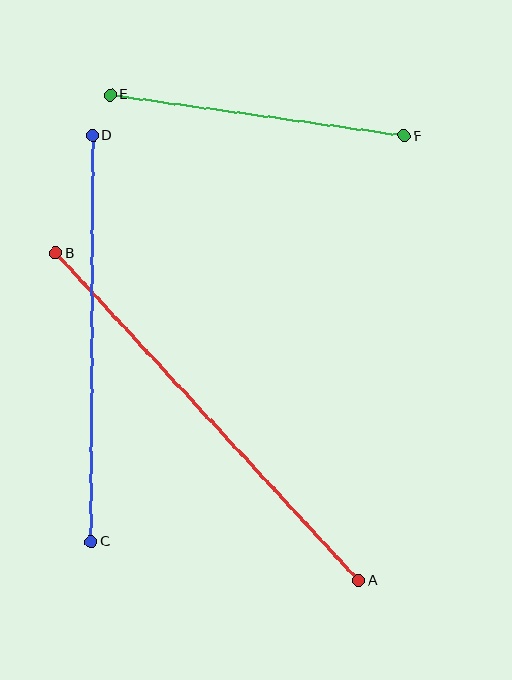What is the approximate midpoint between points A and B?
The midpoint is at approximately (207, 417) pixels.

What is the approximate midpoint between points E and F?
The midpoint is at approximately (257, 115) pixels.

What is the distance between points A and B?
The distance is approximately 446 pixels.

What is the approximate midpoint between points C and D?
The midpoint is at approximately (92, 339) pixels.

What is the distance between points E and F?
The distance is approximately 297 pixels.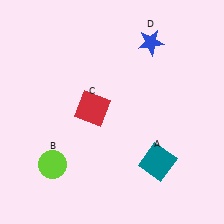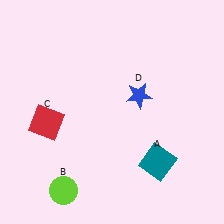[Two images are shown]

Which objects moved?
The objects that moved are: the lime circle (B), the red square (C), the blue star (D).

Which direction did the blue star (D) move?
The blue star (D) moved down.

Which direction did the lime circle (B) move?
The lime circle (B) moved down.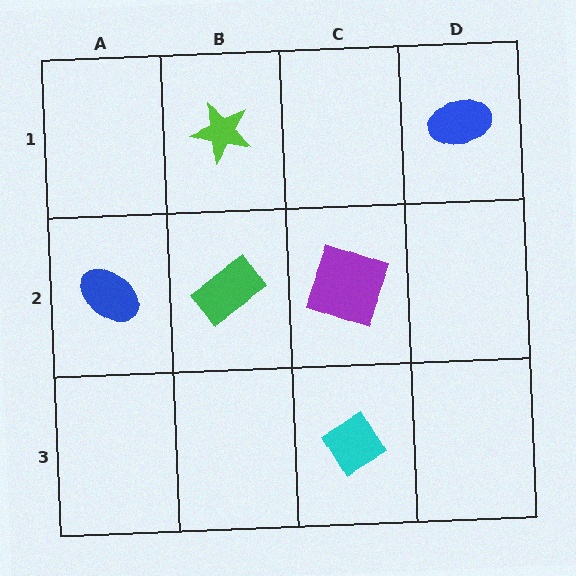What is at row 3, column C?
A cyan diamond.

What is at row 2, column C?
A purple square.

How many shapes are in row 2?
3 shapes.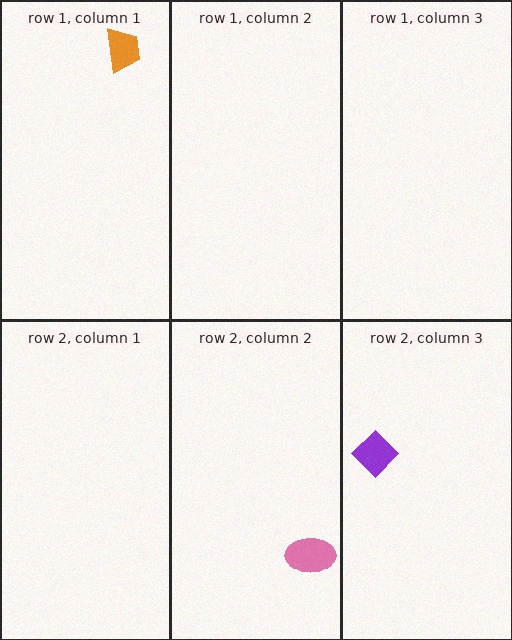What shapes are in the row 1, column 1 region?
The orange trapezoid.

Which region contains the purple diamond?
The row 2, column 3 region.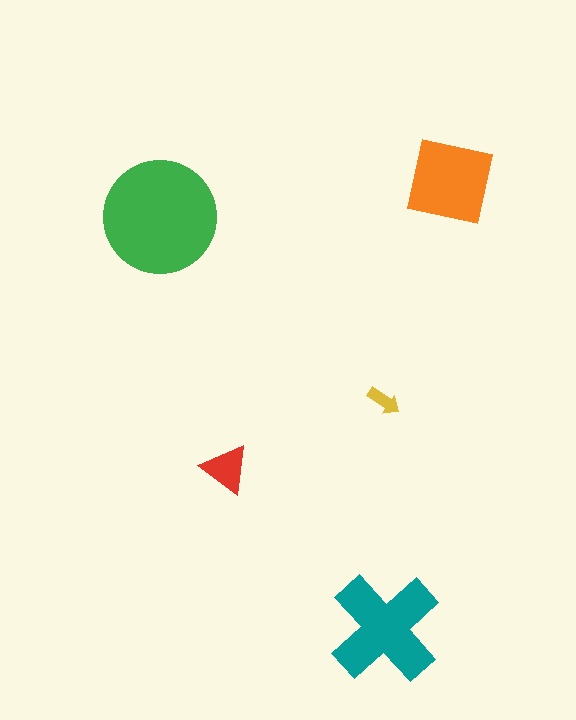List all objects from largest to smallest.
The green circle, the teal cross, the orange square, the red triangle, the yellow arrow.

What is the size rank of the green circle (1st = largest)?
1st.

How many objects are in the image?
There are 5 objects in the image.